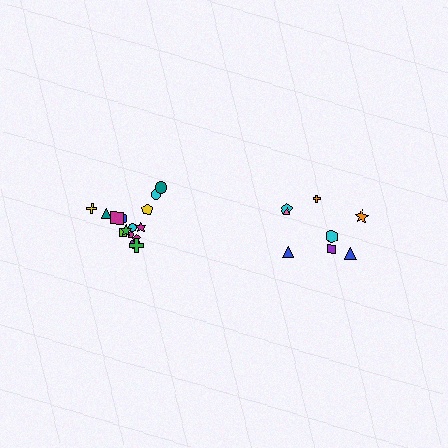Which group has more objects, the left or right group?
The left group.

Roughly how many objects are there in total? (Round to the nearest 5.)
Roughly 25 objects in total.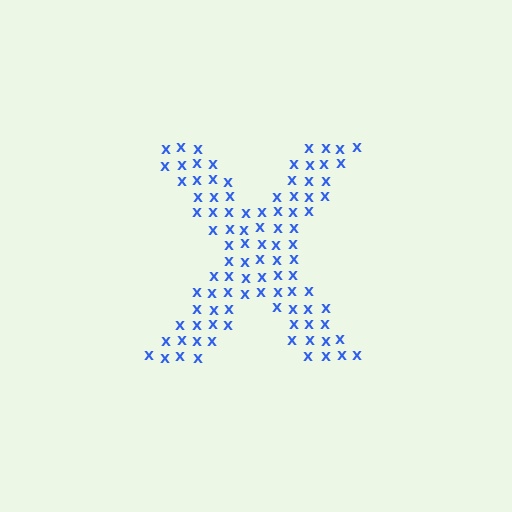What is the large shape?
The large shape is the letter X.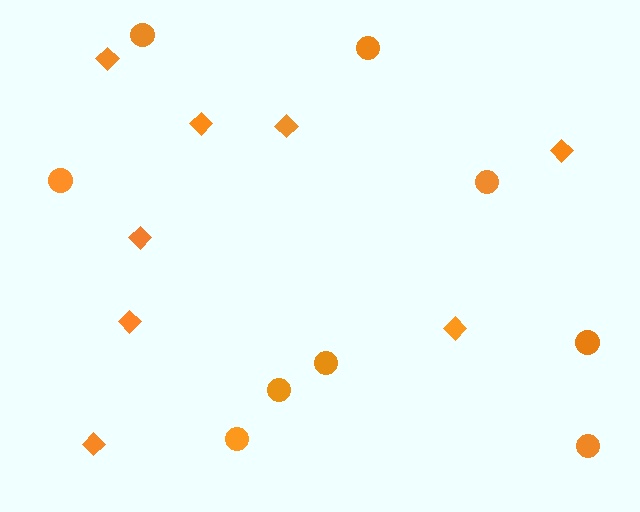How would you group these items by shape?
There are 2 groups: one group of diamonds (8) and one group of circles (9).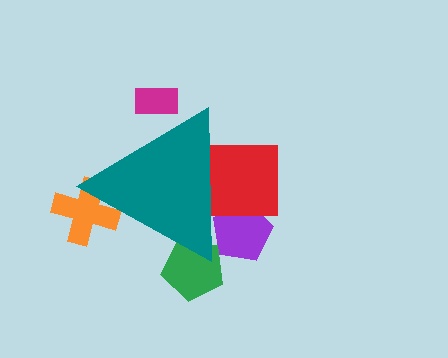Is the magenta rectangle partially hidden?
Yes, the magenta rectangle is partially hidden behind the teal triangle.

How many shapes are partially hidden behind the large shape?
6 shapes are partially hidden.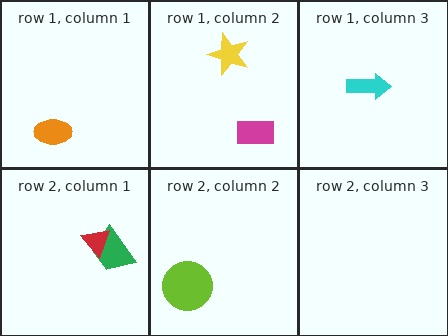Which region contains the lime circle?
The row 2, column 2 region.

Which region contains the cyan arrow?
The row 1, column 3 region.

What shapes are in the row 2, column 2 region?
The lime circle.